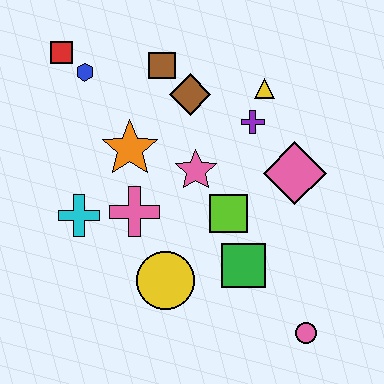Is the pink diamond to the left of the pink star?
No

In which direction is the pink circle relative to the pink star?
The pink circle is below the pink star.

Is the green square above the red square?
No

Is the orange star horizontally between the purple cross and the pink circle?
No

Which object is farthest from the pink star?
The pink circle is farthest from the pink star.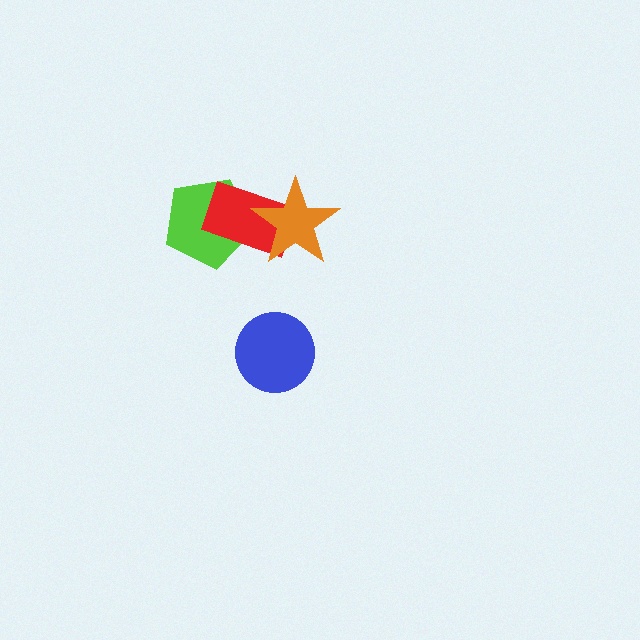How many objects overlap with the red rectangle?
2 objects overlap with the red rectangle.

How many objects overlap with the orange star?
1 object overlaps with the orange star.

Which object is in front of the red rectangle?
The orange star is in front of the red rectangle.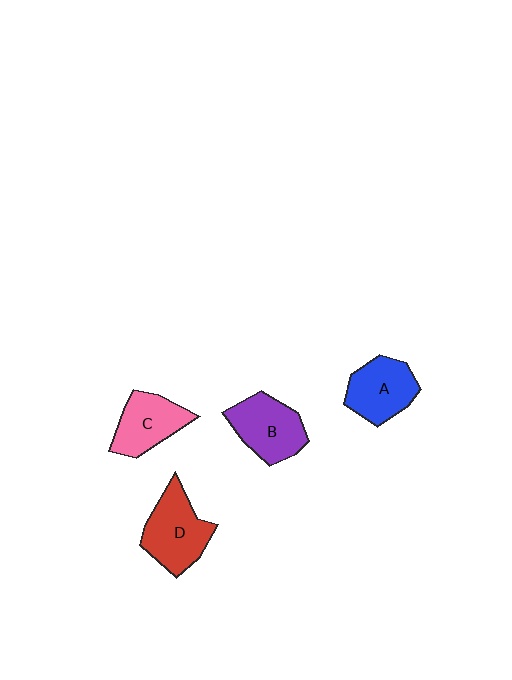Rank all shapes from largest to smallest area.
From largest to smallest: D (red), B (purple), A (blue), C (pink).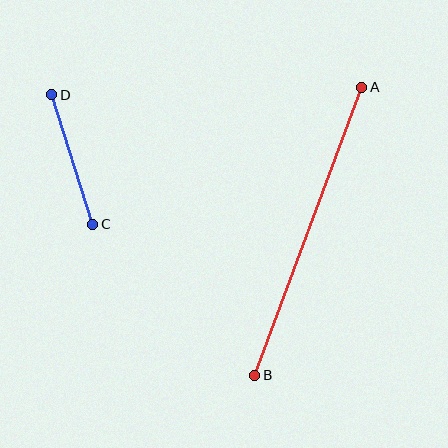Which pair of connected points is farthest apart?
Points A and B are farthest apart.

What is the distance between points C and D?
The distance is approximately 136 pixels.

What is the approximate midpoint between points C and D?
The midpoint is at approximately (72, 160) pixels.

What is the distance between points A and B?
The distance is approximately 307 pixels.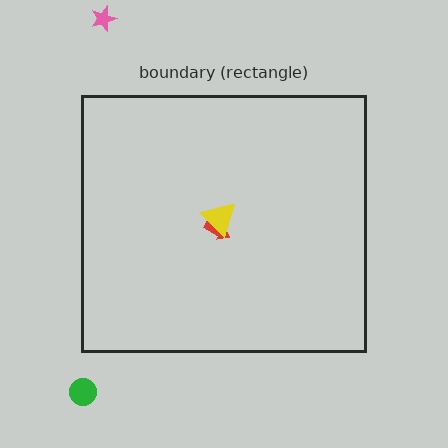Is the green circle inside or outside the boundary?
Outside.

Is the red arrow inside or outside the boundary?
Inside.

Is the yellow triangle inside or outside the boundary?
Inside.